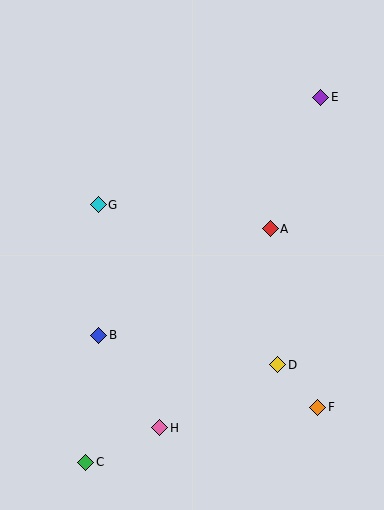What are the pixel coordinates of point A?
Point A is at (270, 229).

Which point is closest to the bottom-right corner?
Point F is closest to the bottom-right corner.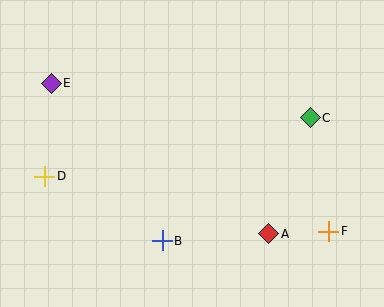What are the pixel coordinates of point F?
Point F is at (329, 231).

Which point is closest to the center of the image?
Point B at (162, 241) is closest to the center.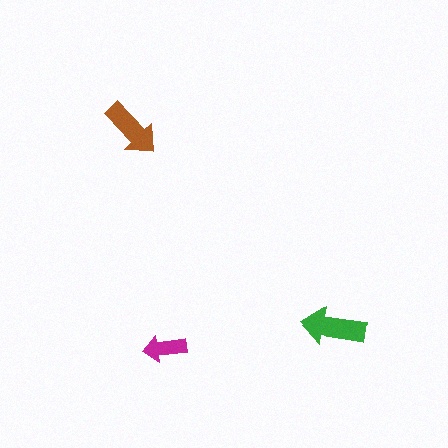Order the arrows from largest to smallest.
the green one, the brown one, the magenta one.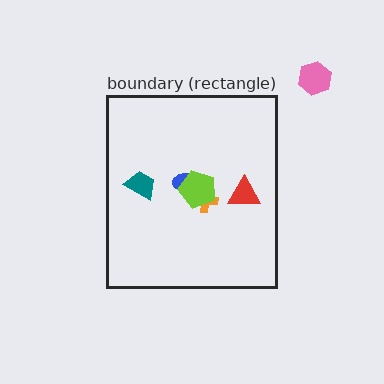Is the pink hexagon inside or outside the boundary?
Outside.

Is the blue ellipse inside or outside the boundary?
Inside.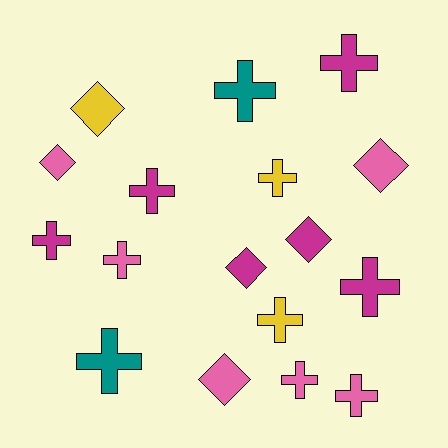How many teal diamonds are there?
There are no teal diamonds.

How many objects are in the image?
There are 17 objects.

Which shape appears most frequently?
Cross, with 11 objects.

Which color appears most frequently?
Magenta, with 6 objects.